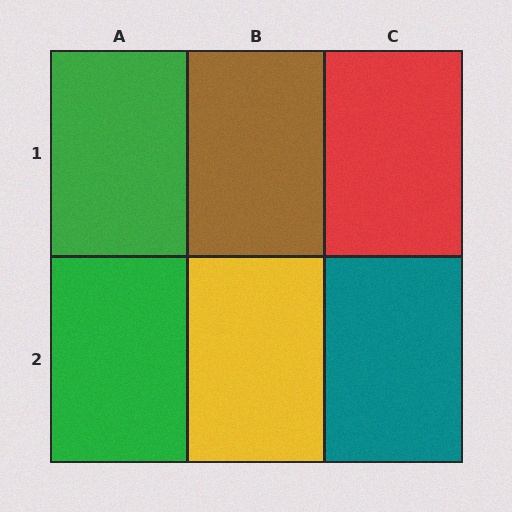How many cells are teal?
1 cell is teal.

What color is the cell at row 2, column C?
Teal.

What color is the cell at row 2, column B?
Yellow.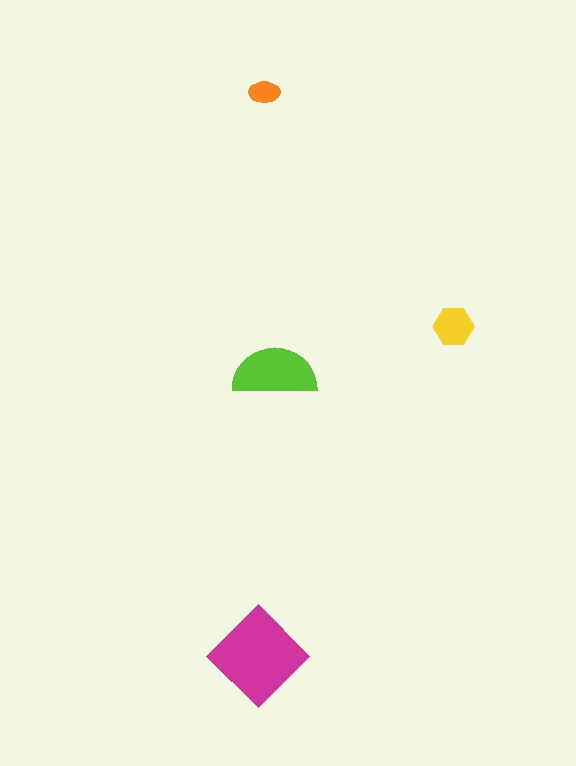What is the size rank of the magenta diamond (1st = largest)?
1st.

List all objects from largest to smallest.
The magenta diamond, the lime semicircle, the yellow hexagon, the orange ellipse.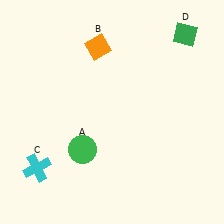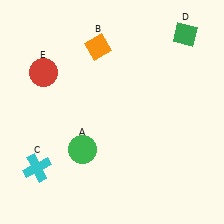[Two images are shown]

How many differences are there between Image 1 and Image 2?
There is 1 difference between the two images.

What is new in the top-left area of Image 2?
A red circle (E) was added in the top-left area of Image 2.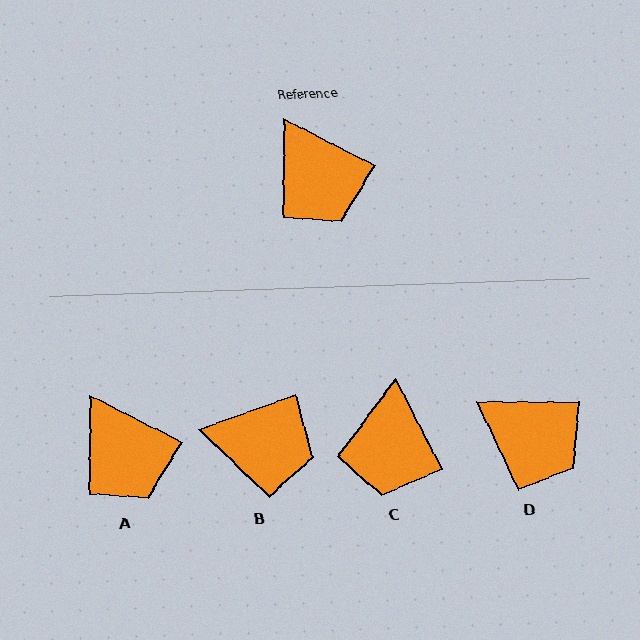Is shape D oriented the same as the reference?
No, it is off by about 26 degrees.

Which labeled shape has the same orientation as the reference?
A.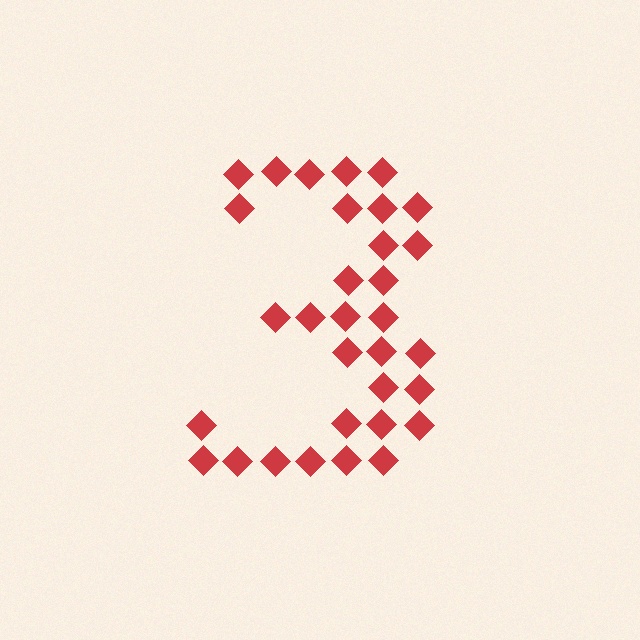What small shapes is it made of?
It is made of small diamonds.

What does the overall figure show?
The overall figure shows the digit 3.